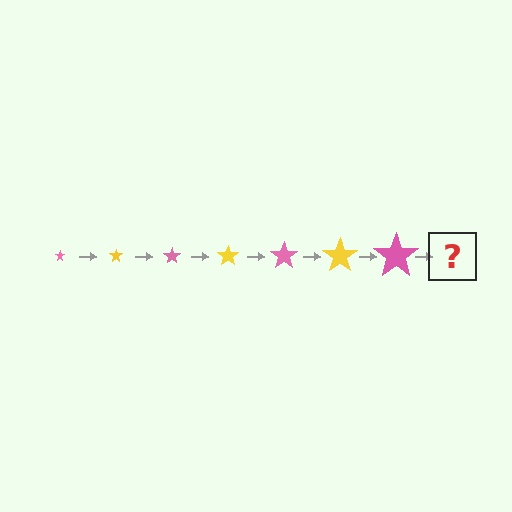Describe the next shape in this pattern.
It should be a yellow star, larger than the previous one.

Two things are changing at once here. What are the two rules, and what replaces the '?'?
The two rules are that the star grows larger each step and the color cycles through pink and yellow. The '?' should be a yellow star, larger than the previous one.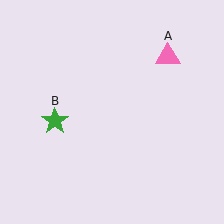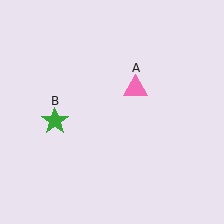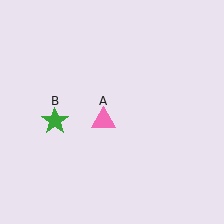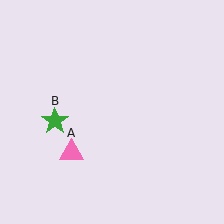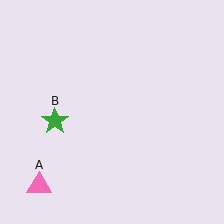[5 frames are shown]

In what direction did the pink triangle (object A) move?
The pink triangle (object A) moved down and to the left.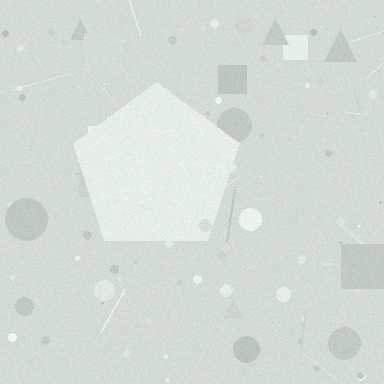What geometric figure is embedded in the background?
A pentagon is embedded in the background.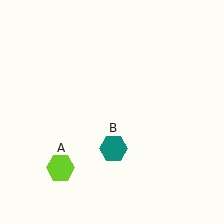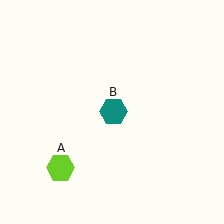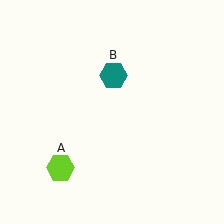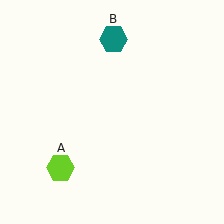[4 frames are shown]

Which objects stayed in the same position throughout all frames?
Lime hexagon (object A) remained stationary.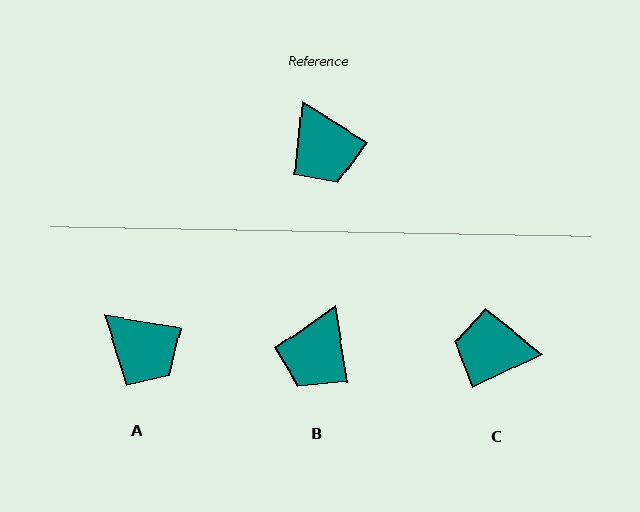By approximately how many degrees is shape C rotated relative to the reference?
Approximately 123 degrees clockwise.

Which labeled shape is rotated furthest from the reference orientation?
C, about 123 degrees away.